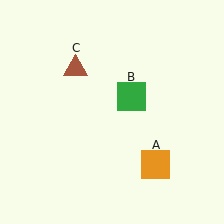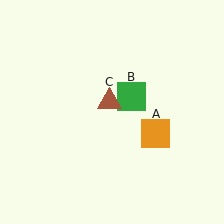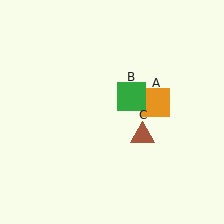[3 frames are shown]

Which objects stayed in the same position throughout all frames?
Green square (object B) remained stationary.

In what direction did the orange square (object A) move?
The orange square (object A) moved up.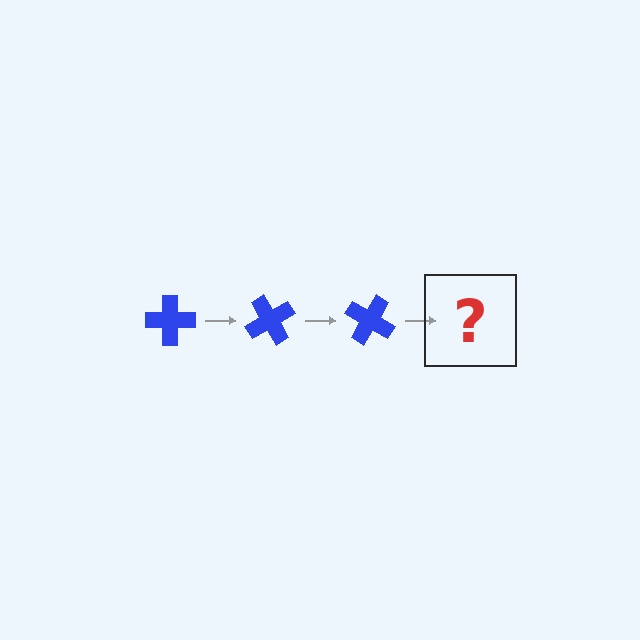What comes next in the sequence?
The next element should be a blue cross rotated 180 degrees.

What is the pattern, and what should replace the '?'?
The pattern is that the cross rotates 60 degrees each step. The '?' should be a blue cross rotated 180 degrees.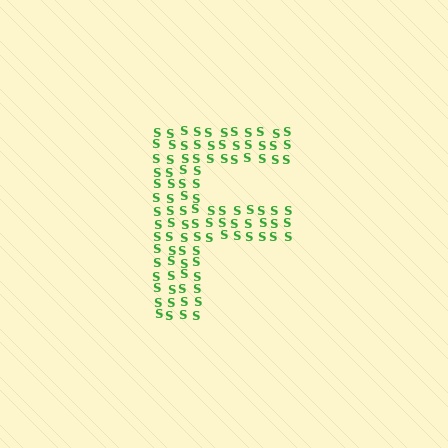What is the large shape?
The large shape is the letter F.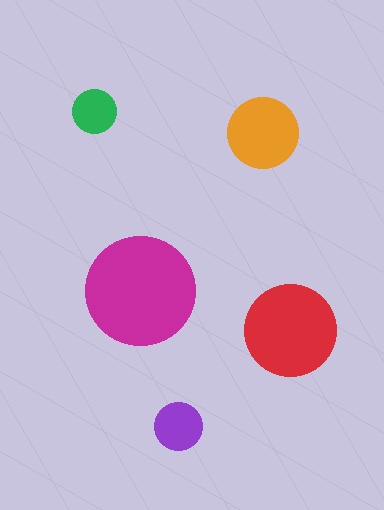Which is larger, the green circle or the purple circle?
The purple one.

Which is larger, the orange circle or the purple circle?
The orange one.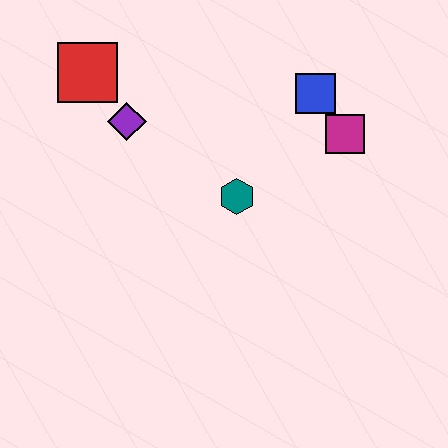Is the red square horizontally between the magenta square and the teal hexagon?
No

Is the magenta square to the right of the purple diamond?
Yes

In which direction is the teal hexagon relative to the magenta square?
The teal hexagon is to the left of the magenta square.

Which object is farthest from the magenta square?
The red square is farthest from the magenta square.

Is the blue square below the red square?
Yes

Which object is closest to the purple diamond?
The red square is closest to the purple diamond.